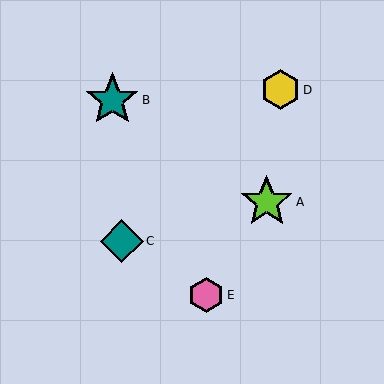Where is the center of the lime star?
The center of the lime star is at (267, 202).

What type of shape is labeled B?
Shape B is a teal star.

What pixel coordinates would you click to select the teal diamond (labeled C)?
Click at (122, 241) to select the teal diamond C.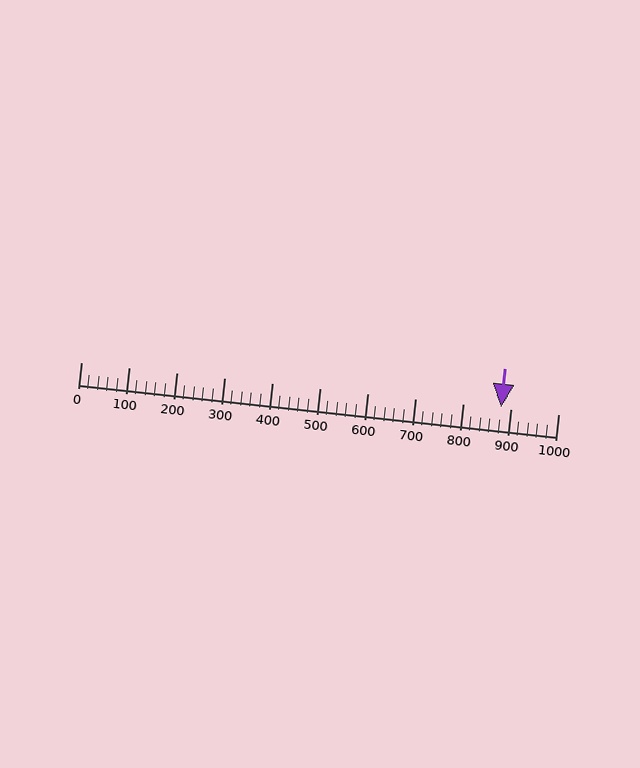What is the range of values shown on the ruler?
The ruler shows values from 0 to 1000.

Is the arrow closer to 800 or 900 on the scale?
The arrow is closer to 900.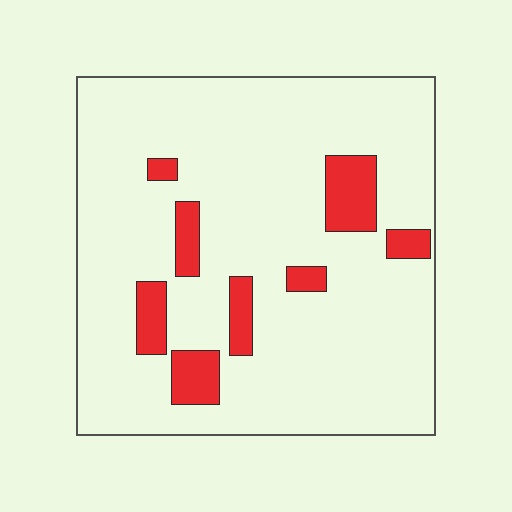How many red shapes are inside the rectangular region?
8.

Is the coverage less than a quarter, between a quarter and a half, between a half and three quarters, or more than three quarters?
Less than a quarter.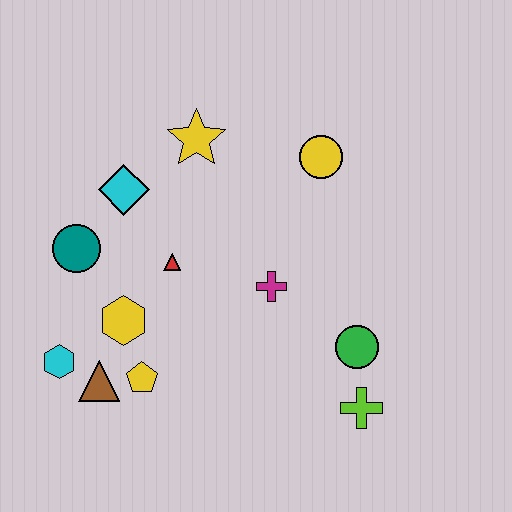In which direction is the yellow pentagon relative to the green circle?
The yellow pentagon is to the left of the green circle.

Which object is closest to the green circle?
The lime cross is closest to the green circle.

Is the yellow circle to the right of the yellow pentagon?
Yes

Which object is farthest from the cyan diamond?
The lime cross is farthest from the cyan diamond.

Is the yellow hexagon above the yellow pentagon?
Yes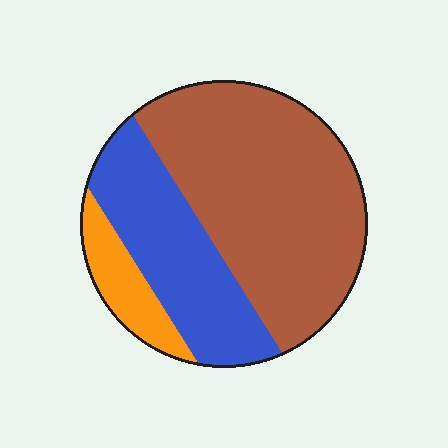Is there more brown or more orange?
Brown.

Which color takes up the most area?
Brown, at roughly 60%.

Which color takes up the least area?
Orange, at roughly 10%.